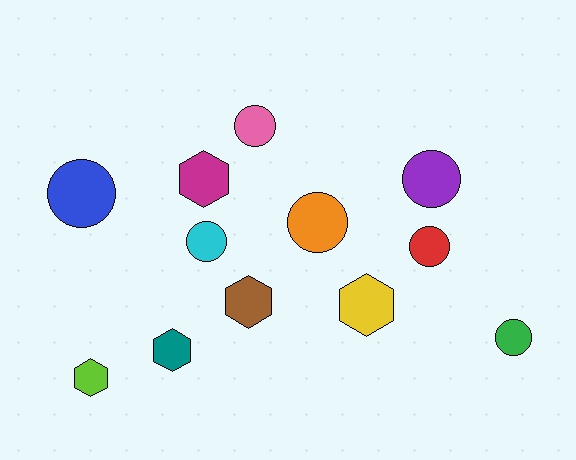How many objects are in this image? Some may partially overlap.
There are 12 objects.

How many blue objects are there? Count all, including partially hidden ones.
There is 1 blue object.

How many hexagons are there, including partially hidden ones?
There are 5 hexagons.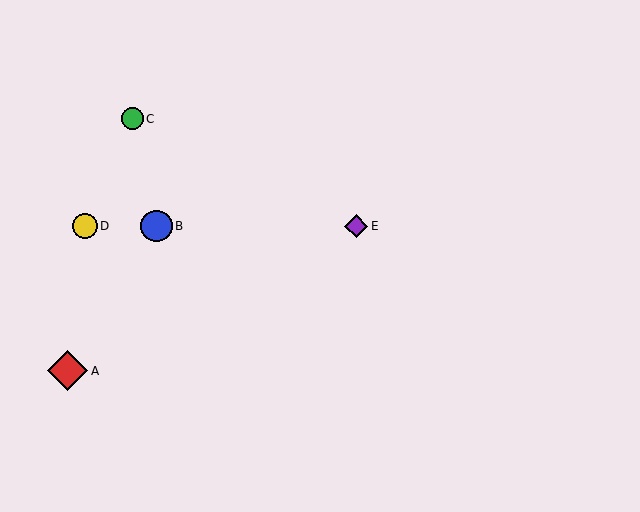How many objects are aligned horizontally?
3 objects (B, D, E) are aligned horizontally.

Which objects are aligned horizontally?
Objects B, D, E are aligned horizontally.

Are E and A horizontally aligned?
No, E is at y≈226 and A is at y≈371.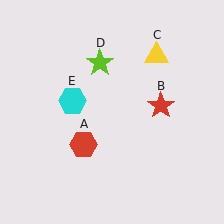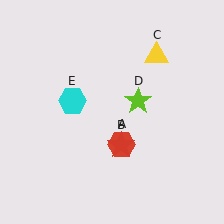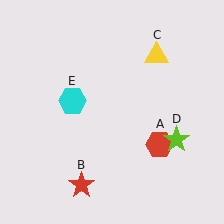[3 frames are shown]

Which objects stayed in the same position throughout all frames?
Yellow triangle (object C) and cyan hexagon (object E) remained stationary.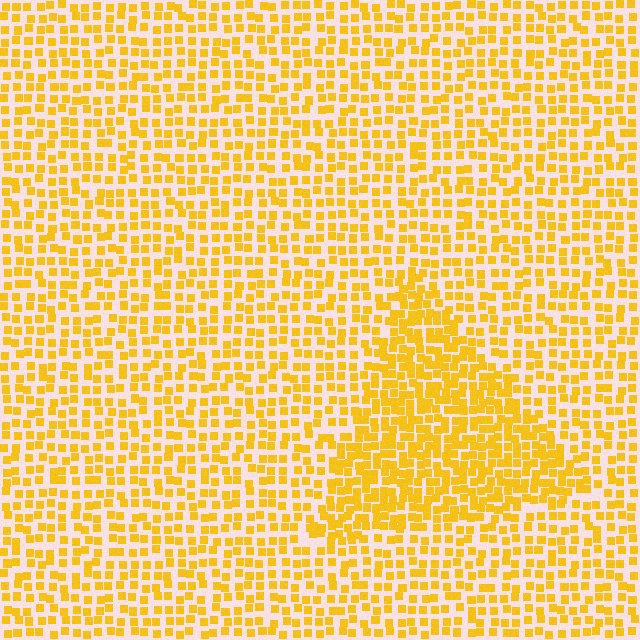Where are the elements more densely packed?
The elements are more densely packed inside the triangle boundary.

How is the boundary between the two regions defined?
The boundary is defined by a change in element density (approximately 1.7x ratio). All elements are the same color, size, and shape.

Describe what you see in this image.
The image contains small yellow elements arranged at two different densities. A triangle-shaped region is visible where the elements are more densely packed than the surrounding area.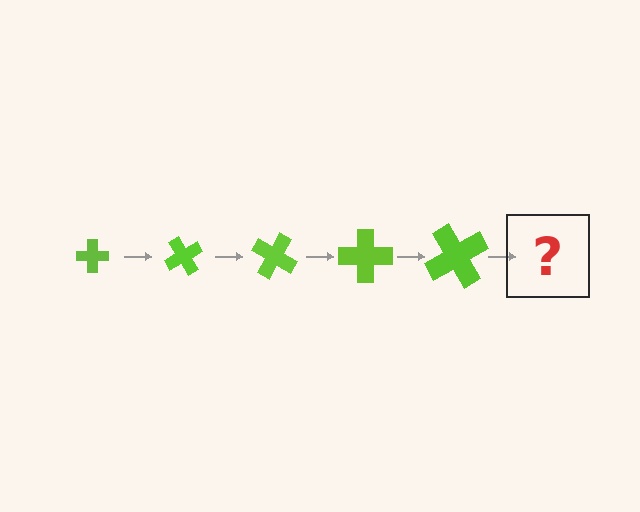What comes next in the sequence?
The next element should be a cross, larger than the previous one and rotated 300 degrees from the start.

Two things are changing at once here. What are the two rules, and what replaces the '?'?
The two rules are that the cross grows larger each step and it rotates 60 degrees each step. The '?' should be a cross, larger than the previous one and rotated 300 degrees from the start.